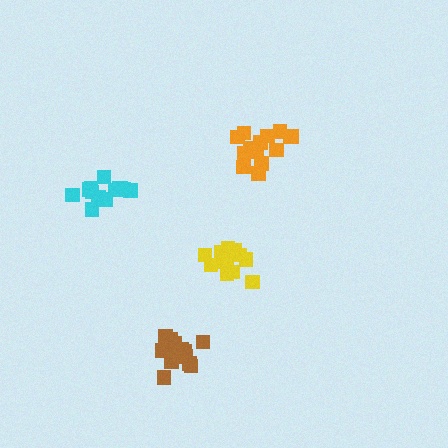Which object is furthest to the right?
The orange cluster is rightmost.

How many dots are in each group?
Group 1: 15 dots, Group 2: 13 dots, Group 3: 17 dots, Group 4: 13 dots (58 total).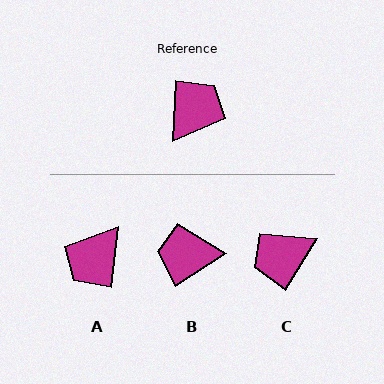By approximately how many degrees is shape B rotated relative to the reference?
Approximately 125 degrees counter-clockwise.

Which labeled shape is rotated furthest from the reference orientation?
A, about 177 degrees away.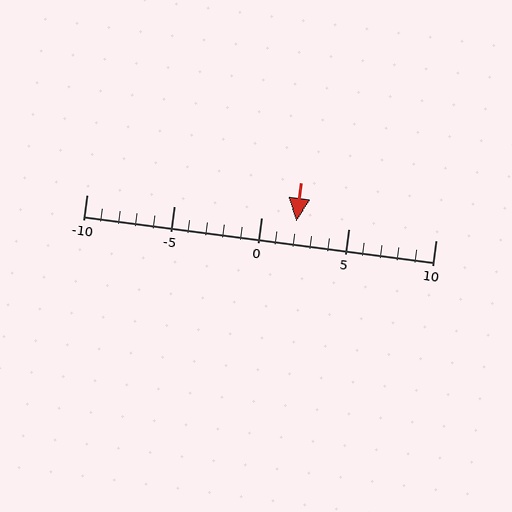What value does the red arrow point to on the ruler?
The red arrow points to approximately 2.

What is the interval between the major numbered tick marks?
The major tick marks are spaced 5 units apart.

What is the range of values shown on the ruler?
The ruler shows values from -10 to 10.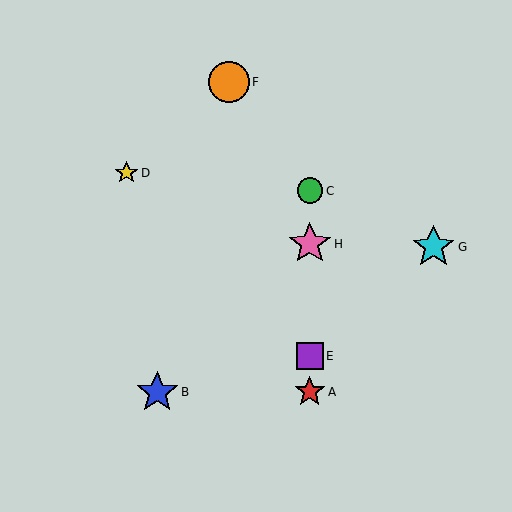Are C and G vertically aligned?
No, C is at x≈310 and G is at x≈433.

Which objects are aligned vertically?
Objects A, C, E, H are aligned vertically.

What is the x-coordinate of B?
Object B is at x≈157.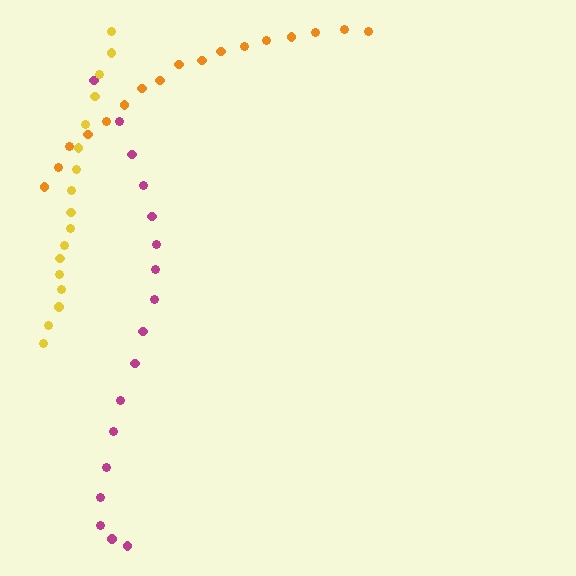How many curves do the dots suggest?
There are 3 distinct paths.